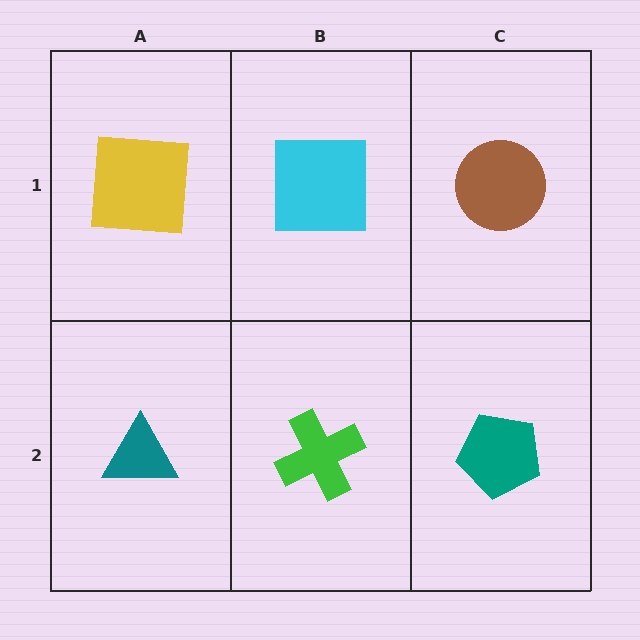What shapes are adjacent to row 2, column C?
A brown circle (row 1, column C), a green cross (row 2, column B).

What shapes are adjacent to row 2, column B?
A cyan square (row 1, column B), a teal triangle (row 2, column A), a teal pentagon (row 2, column C).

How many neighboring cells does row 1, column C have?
2.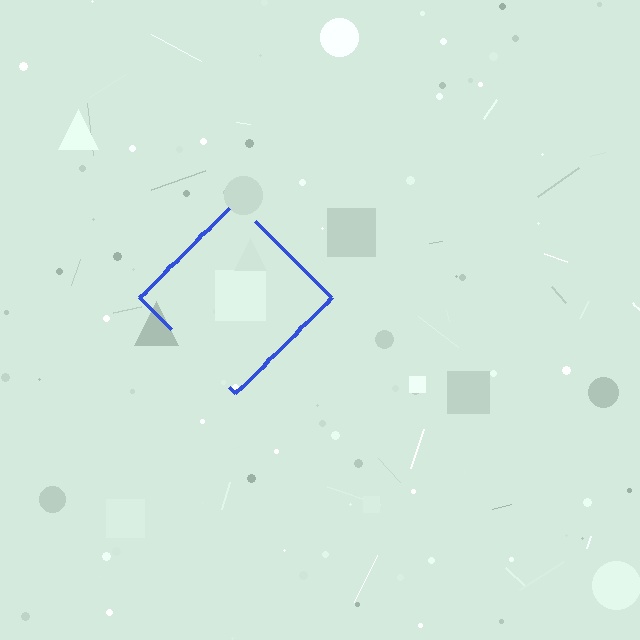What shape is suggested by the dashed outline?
The dashed outline suggests a diamond.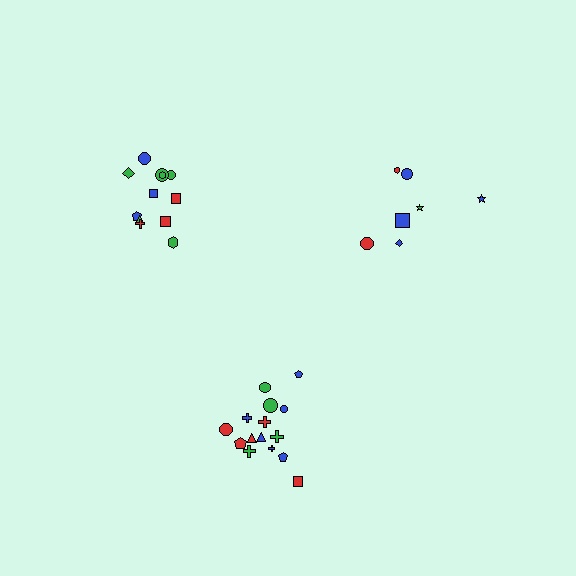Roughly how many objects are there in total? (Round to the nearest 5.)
Roughly 35 objects in total.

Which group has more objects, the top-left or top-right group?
The top-left group.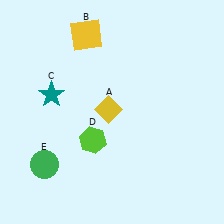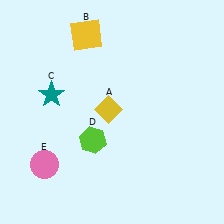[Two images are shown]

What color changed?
The circle (E) changed from green in Image 1 to pink in Image 2.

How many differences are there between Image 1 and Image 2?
There is 1 difference between the two images.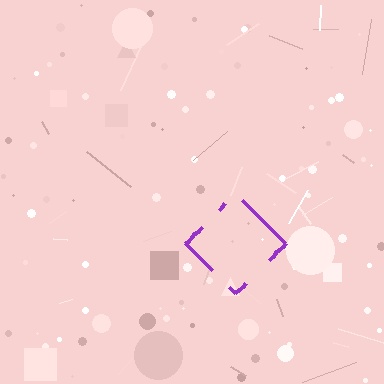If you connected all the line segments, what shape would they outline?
They would outline a diamond.